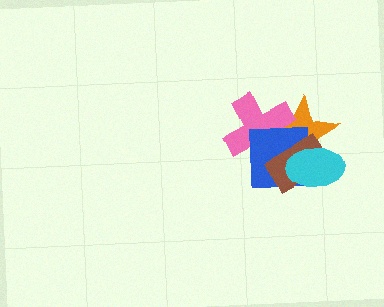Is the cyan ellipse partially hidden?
No, no other shape covers it.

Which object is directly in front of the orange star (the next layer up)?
The pink cross is directly in front of the orange star.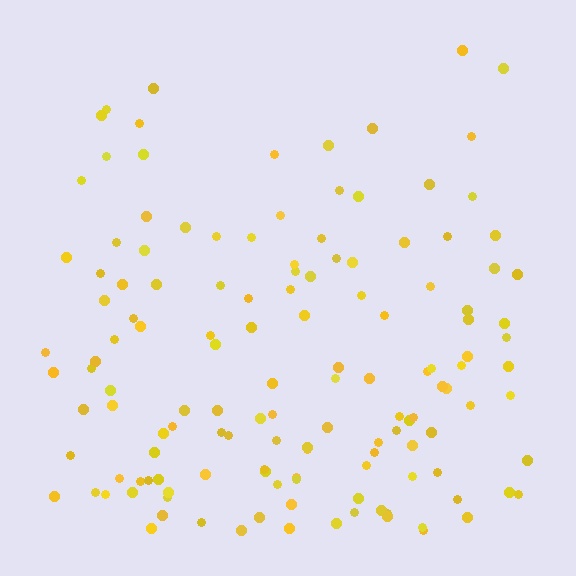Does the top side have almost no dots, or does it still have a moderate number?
Still a moderate number, just noticeably fewer than the bottom.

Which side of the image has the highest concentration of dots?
The bottom.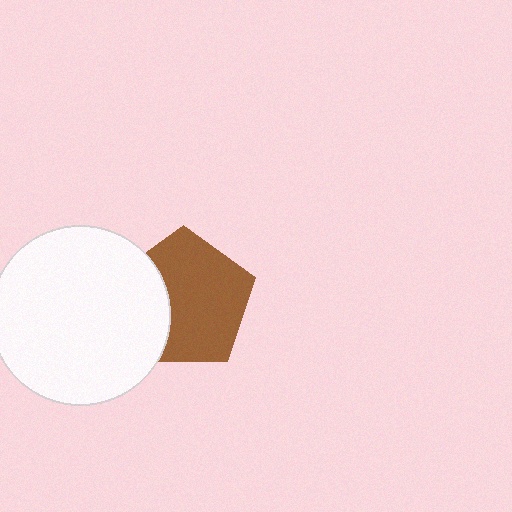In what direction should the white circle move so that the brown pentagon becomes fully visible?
The white circle should move left. That is the shortest direction to clear the overlap and leave the brown pentagon fully visible.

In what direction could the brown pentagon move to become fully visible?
The brown pentagon could move right. That would shift it out from behind the white circle entirely.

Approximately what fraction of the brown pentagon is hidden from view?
Roughly 31% of the brown pentagon is hidden behind the white circle.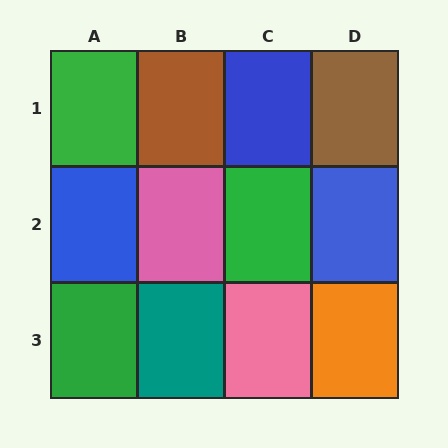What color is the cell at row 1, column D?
Brown.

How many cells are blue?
3 cells are blue.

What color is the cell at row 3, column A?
Green.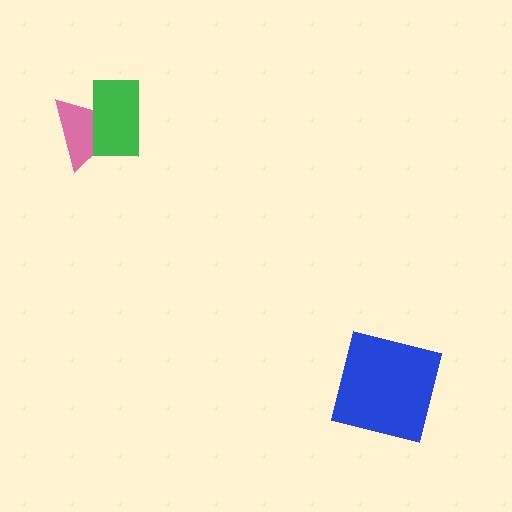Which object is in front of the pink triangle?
The green rectangle is in front of the pink triangle.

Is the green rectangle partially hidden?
No, no other shape covers it.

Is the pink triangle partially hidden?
Yes, it is partially covered by another shape.